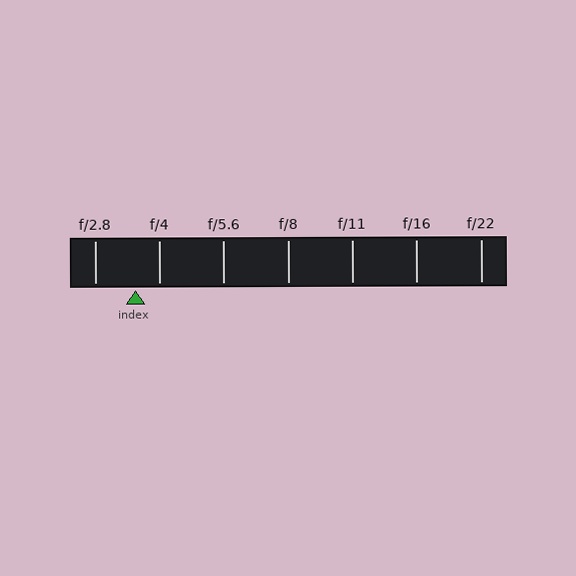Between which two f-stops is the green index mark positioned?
The index mark is between f/2.8 and f/4.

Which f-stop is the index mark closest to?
The index mark is closest to f/4.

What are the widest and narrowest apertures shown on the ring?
The widest aperture shown is f/2.8 and the narrowest is f/22.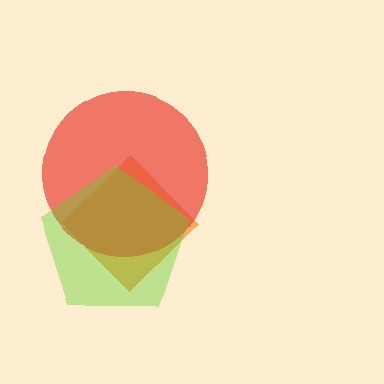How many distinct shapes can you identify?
There are 3 distinct shapes: an orange diamond, a red circle, a lime pentagon.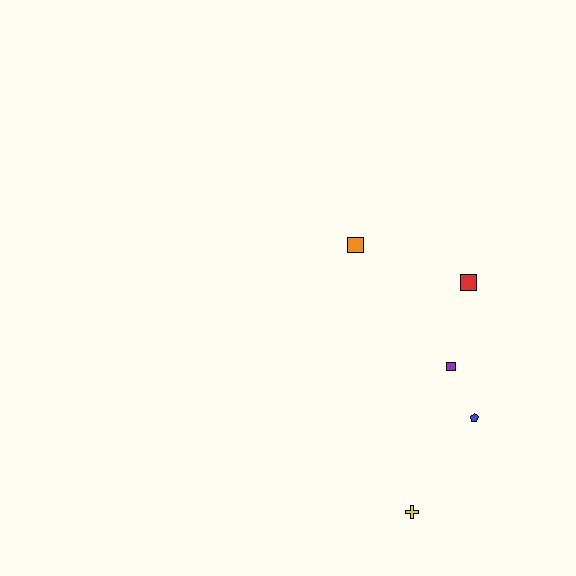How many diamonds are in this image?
There are no diamonds.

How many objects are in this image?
There are 5 objects.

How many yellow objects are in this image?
There is 1 yellow object.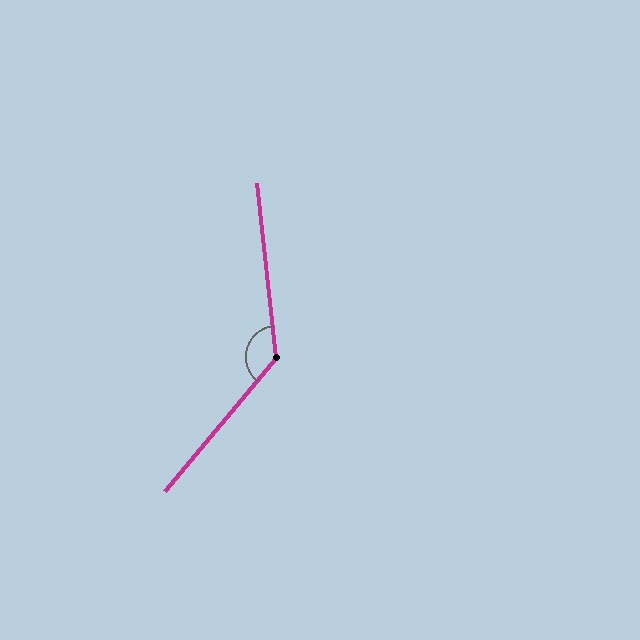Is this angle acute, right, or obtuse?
It is obtuse.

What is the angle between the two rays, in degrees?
Approximately 134 degrees.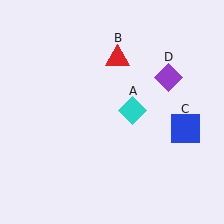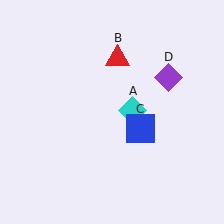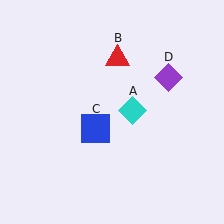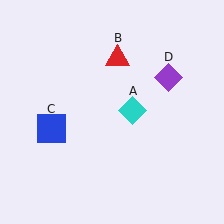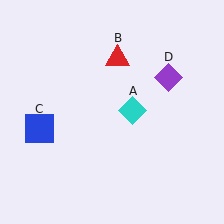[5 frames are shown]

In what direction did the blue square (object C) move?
The blue square (object C) moved left.